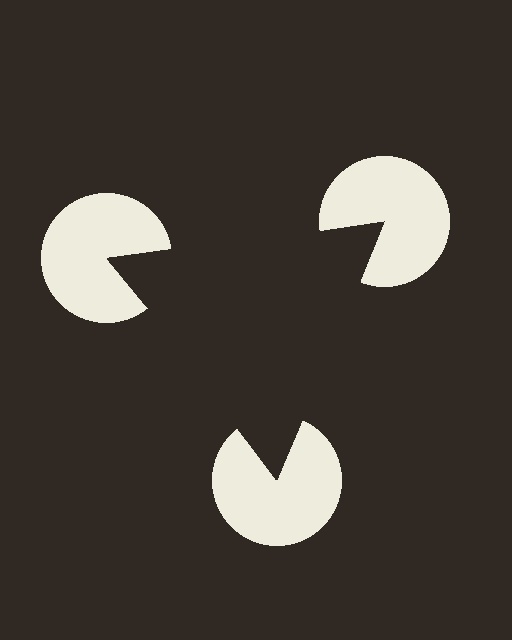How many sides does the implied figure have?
3 sides.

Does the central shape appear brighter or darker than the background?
It typically appears slightly darker than the background, even though no actual brightness change is drawn.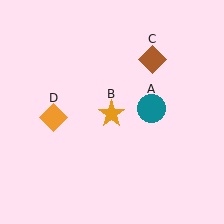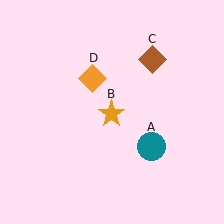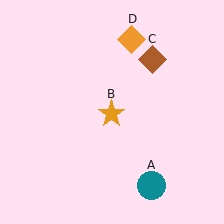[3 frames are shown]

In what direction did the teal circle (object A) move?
The teal circle (object A) moved down.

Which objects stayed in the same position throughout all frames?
Orange star (object B) and brown diamond (object C) remained stationary.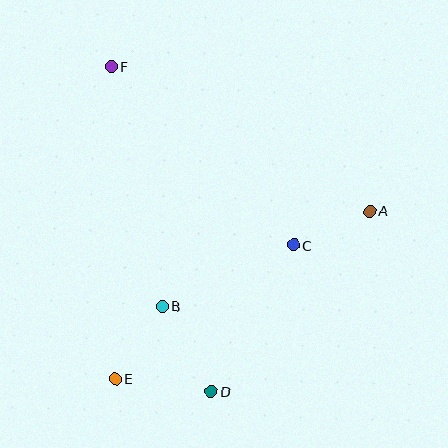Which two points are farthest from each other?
Points D and F are farthest from each other.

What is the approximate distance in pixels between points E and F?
The distance between E and F is approximately 312 pixels.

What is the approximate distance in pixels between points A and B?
The distance between A and B is approximately 228 pixels.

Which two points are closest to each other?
Points A and C are closest to each other.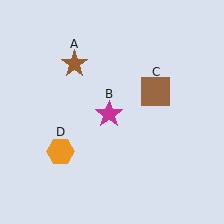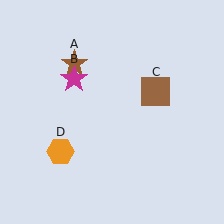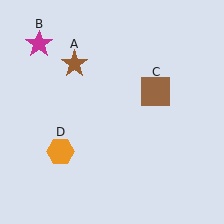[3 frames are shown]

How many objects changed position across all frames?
1 object changed position: magenta star (object B).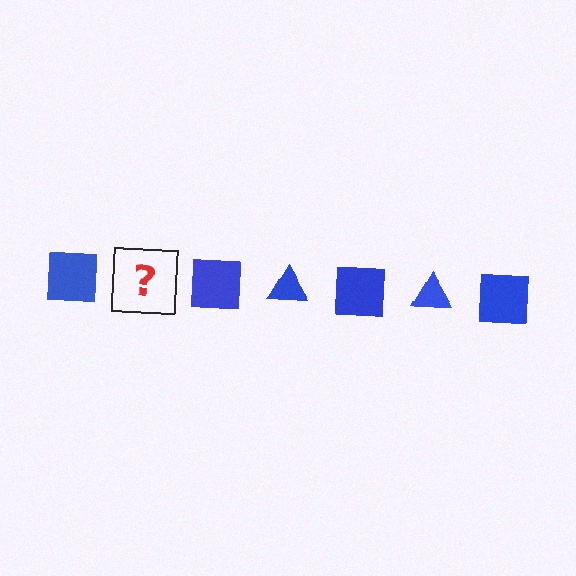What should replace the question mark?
The question mark should be replaced with a blue triangle.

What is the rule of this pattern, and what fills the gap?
The rule is that the pattern cycles through square, triangle shapes in blue. The gap should be filled with a blue triangle.